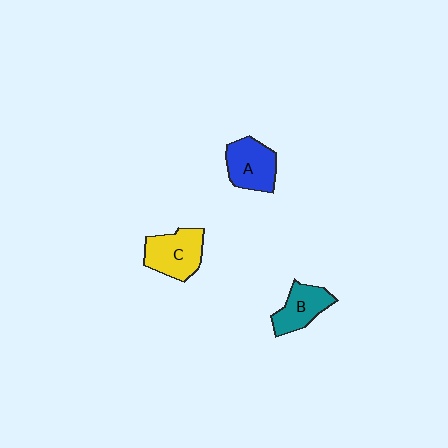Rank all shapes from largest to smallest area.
From largest to smallest: C (yellow), A (blue), B (teal).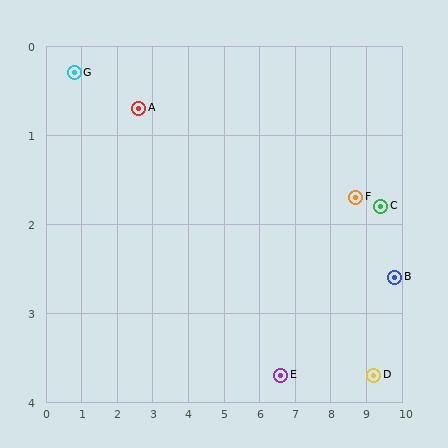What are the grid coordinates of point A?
Point A is at approximately (2.6, 0.7).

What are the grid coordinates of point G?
Point G is at approximately (0.8, 0.3).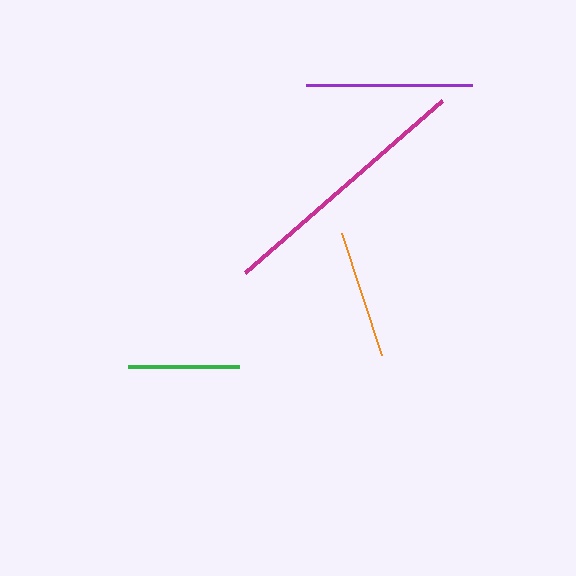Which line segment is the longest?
The magenta line is the longest at approximately 262 pixels.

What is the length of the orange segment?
The orange segment is approximately 128 pixels long.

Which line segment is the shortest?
The green line is the shortest at approximately 111 pixels.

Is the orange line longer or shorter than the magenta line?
The magenta line is longer than the orange line.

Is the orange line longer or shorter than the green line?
The orange line is longer than the green line.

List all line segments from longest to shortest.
From longest to shortest: magenta, purple, orange, green.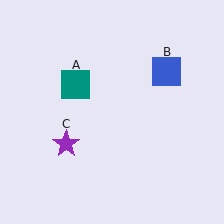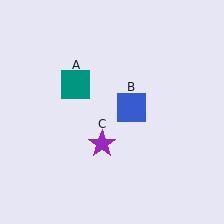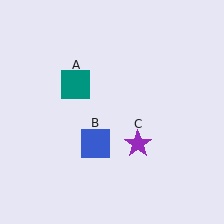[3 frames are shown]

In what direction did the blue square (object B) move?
The blue square (object B) moved down and to the left.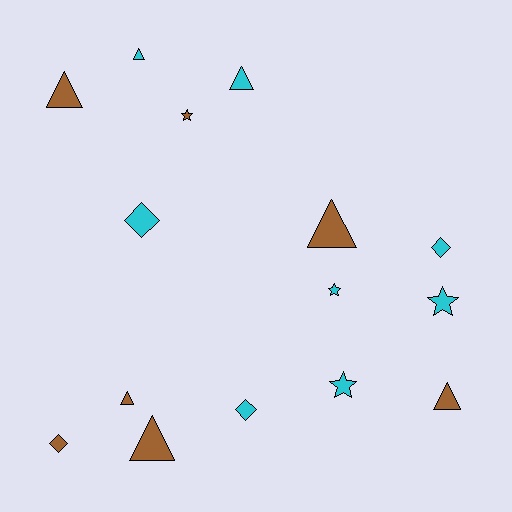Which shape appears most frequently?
Triangle, with 7 objects.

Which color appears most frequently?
Cyan, with 8 objects.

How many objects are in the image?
There are 15 objects.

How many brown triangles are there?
There are 5 brown triangles.